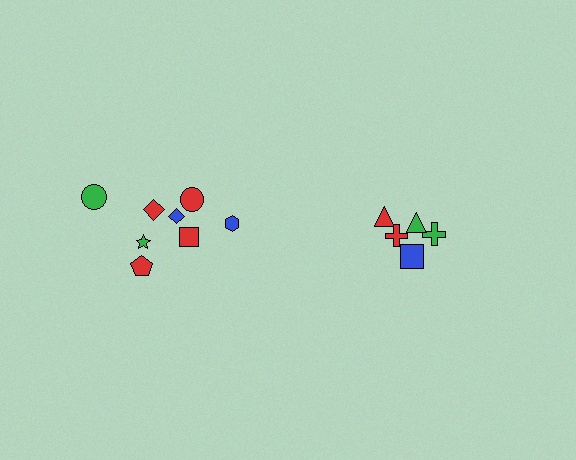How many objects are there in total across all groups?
There are 13 objects.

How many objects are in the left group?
There are 8 objects.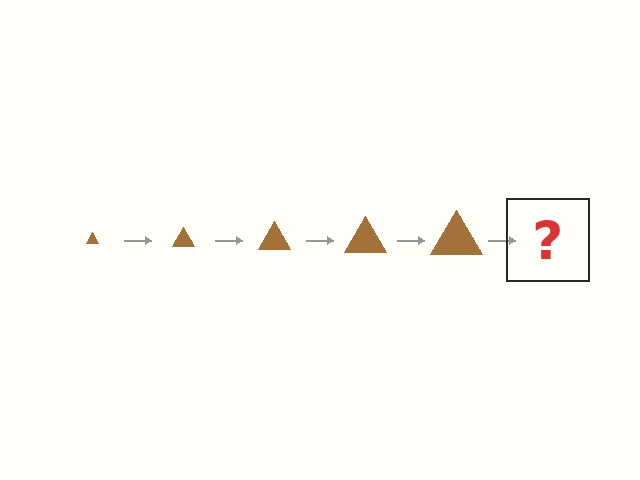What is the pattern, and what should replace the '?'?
The pattern is that the triangle gets progressively larger each step. The '?' should be a brown triangle, larger than the previous one.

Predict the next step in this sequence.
The next step is a brown triangle, larger than the previous one.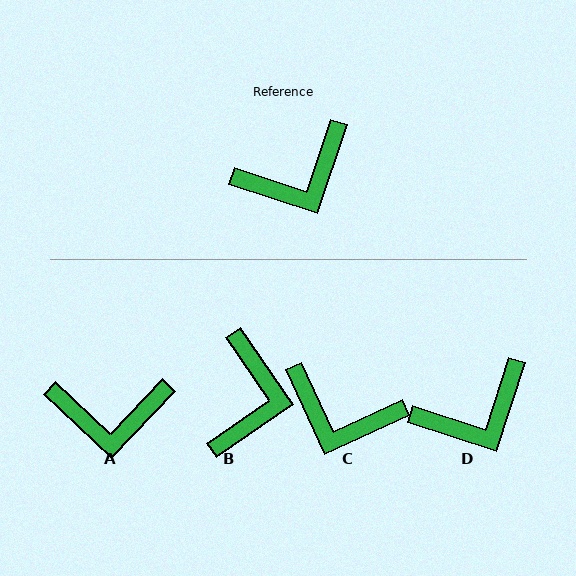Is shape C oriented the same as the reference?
No, it is off by about 47 degrees.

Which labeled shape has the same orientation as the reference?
D.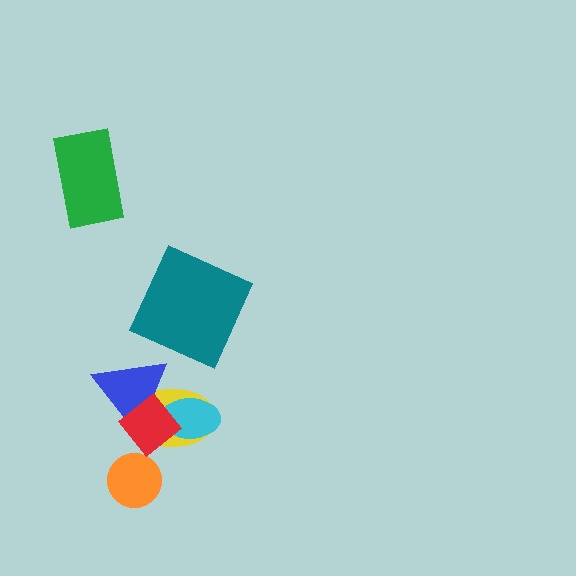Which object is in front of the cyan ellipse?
The red diamond is in front of the cyan ellipse.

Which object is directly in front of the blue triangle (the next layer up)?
The cyan ellipse is directly in front of the blue triangle.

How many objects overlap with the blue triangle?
3 objects overlap with the blue triangle.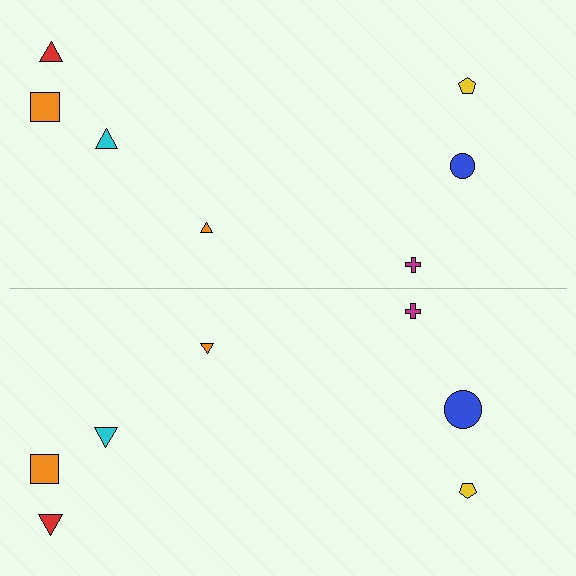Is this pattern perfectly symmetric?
No, the pattern is not perfectly symmetric. The blue circle on the bottom side has a different size than its mirror counterpart.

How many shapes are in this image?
There are 14 shapes in this image.